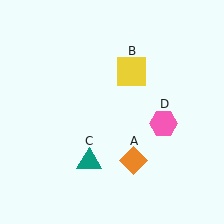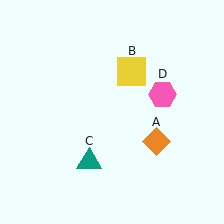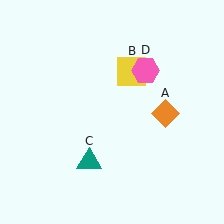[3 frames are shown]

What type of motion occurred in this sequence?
The orange diamond (object A), pink hexagon (object D) rotated counterclockwise around the center of the scene.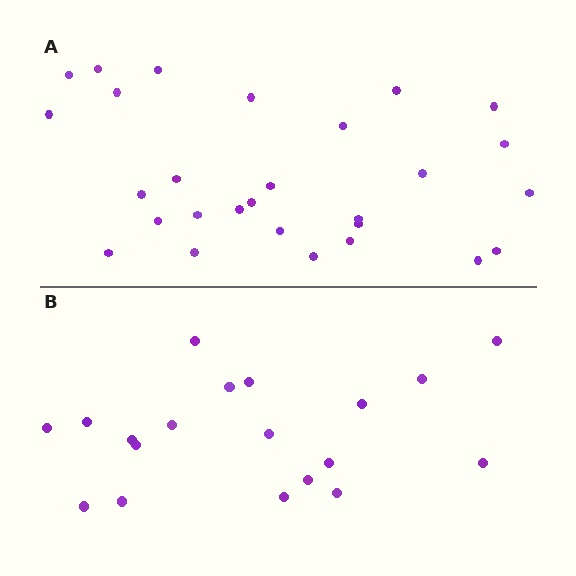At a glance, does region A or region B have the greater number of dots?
Region A (the top region) has more dots.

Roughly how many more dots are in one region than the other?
Region A has roughly 8 or so more dots than region B.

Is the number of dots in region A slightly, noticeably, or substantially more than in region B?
Region A has substantially more. The ratio is roughly 1.5 to 1.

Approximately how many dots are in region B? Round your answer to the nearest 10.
About 20 dots. (The exact count is 19, which rounds to 20.)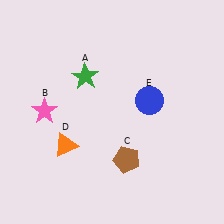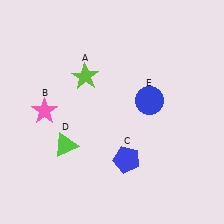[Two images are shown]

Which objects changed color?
A changed from green to lime. C changed from brown to blue. D changed from orange to lime.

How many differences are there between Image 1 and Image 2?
There are 3 differences between the two images.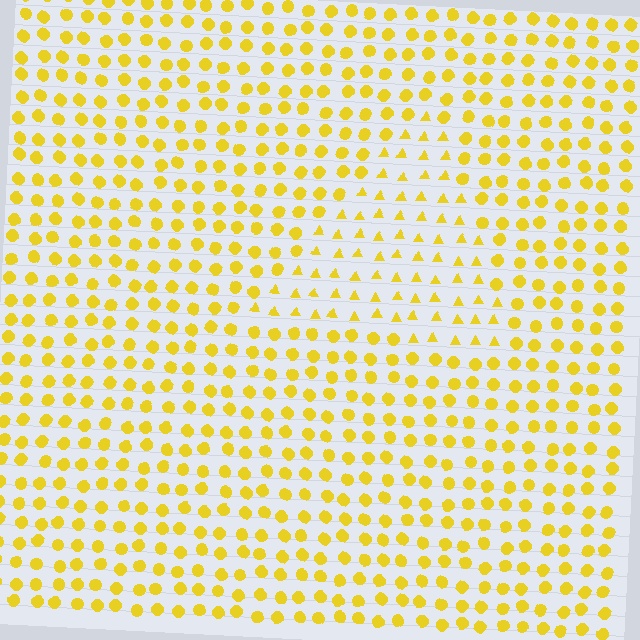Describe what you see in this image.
The image is filled with small yellow elements arranged in a uniform grid. A triangle-shaped region contains triangles, while the surrounding area contains circles. The boundary is defined purely by the change in element shape.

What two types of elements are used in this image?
The image uses triangles inside the triangle region and circles outside it.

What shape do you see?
I see a triangle.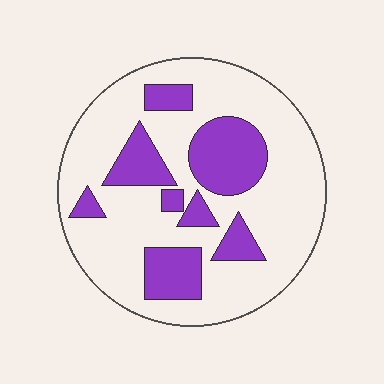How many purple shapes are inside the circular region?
8.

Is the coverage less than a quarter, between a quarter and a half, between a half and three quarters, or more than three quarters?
Between a quarter and a half.